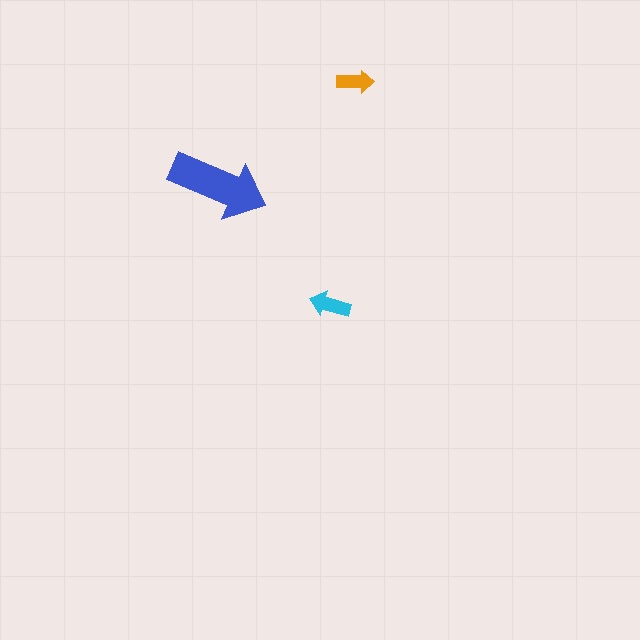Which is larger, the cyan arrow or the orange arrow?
The cyan one.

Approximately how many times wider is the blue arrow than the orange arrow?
About 2.5 times wider.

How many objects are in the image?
There are 3 objects in the image.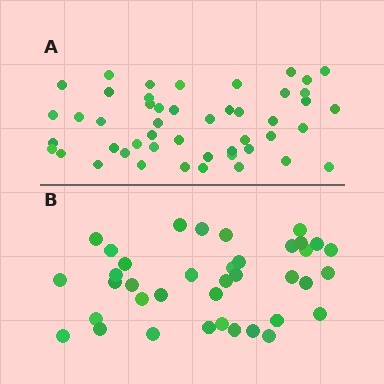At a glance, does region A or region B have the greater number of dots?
Region A (the top region) has more dots.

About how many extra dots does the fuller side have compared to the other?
Region A has roughly 10 or so more dots than region B.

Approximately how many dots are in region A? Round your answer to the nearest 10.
About 50 dots. (The exact count is 48, which rounds to 50.)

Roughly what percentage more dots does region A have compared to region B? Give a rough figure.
About 25% more.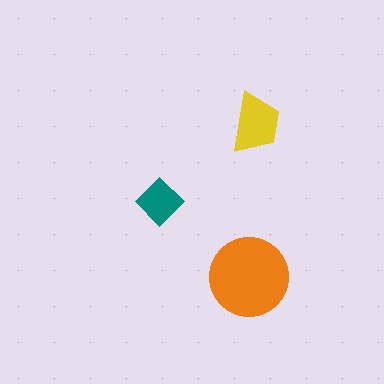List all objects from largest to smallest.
The orange circle, the yellow trapezoid, the teal diamond.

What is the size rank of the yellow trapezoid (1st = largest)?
2nd.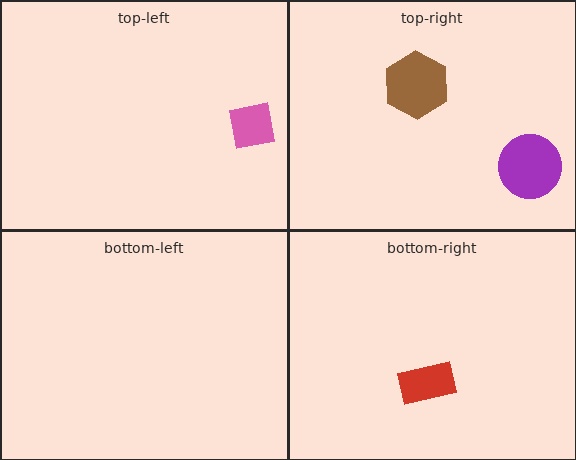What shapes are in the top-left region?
The pink square.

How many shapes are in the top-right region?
2.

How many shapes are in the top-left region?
1.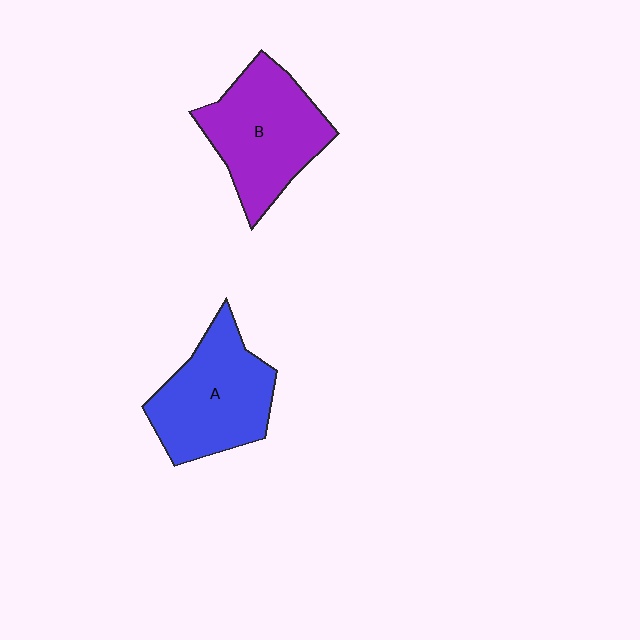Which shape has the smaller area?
Shape A (blue).